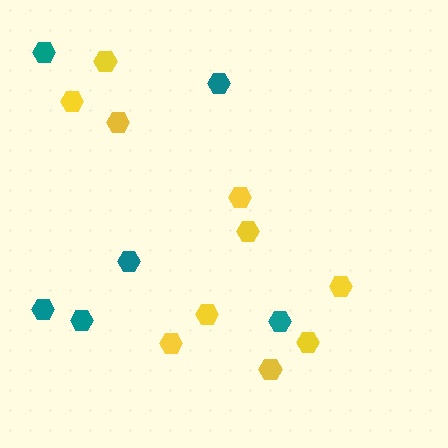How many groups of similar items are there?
There are 2 groups: one group of yellow hexagons (10) and one group of teal hexagons (6).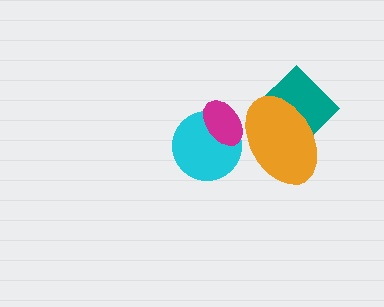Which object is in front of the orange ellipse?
The magenta ellipse is in front of the orange ellipse.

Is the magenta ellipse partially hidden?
No, no other shape covers it.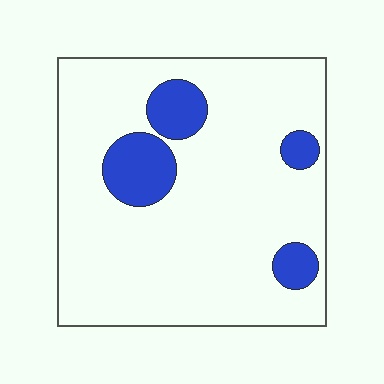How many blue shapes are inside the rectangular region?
4.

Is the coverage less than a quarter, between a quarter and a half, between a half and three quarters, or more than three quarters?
Less than a quarter.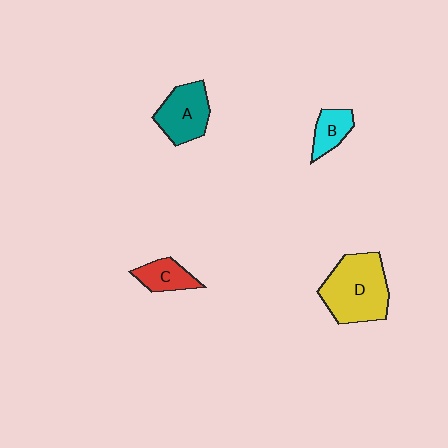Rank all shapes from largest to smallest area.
From largest to smallest: D (yellow), A (teal), C (red), B (cyan).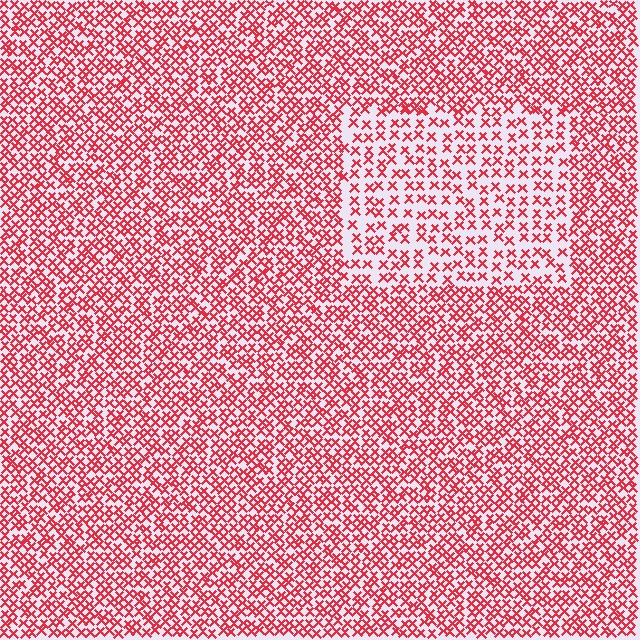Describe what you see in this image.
The image contains small red elements arranged at two different densities. A rectangle-shaped region is visible where the elements are less densely packed than the surrounding area.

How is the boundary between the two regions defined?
The boundary is defined by a change in element density (approximately 1.8x ratio). All elements are the same color, size, and shape.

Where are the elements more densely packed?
The elements are more densely packed outside the rectangle boundary.